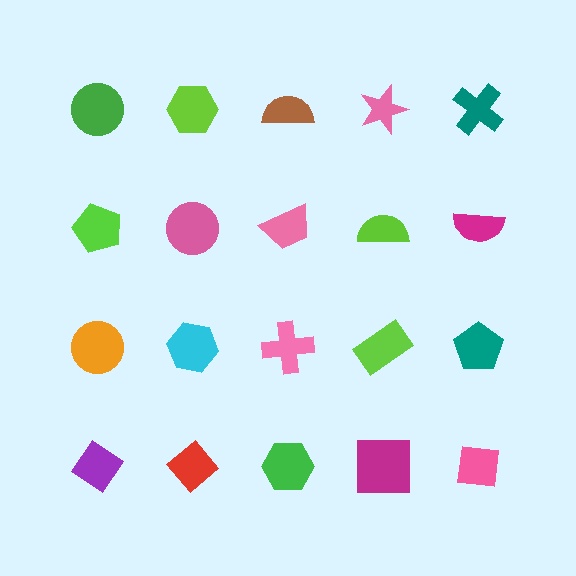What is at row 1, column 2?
A lime hexagon.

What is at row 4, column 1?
A purple diamond.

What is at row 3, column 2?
A cyan hexagon.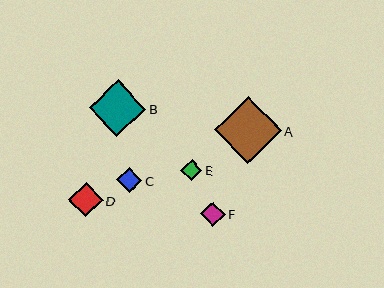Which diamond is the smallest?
Diamond E is the smallest with a size of approximately 21 pixels.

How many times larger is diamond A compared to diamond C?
Diamond A is approximately 2.6 times the size of diamond C.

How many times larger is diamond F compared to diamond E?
Diamond F is approximately 1.1 times the size of diamond E.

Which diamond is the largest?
Diamond A is the largest with a size of approximately 66 pixels.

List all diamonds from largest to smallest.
From largest to smallest: A, B, D, C, F, E.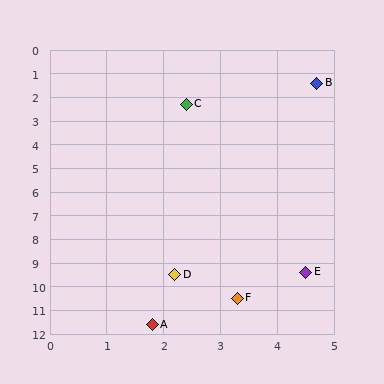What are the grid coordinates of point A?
Point A is at approximately (1.8, 11.6).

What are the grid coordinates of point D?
Point D is at approximately (2.2, 9.5).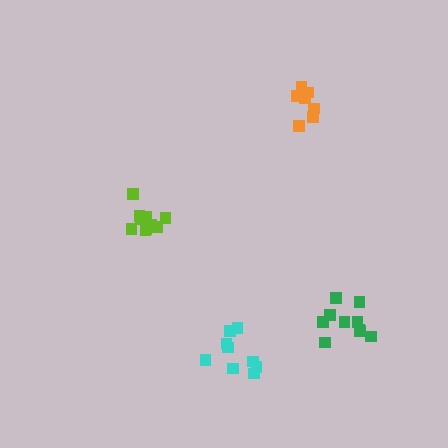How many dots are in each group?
Group 1: 10 dots, Group 2: 12 dots, Group 3: 9 dots, Group 4: 8 dots (39 total).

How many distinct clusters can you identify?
There are 4 distinct clusters.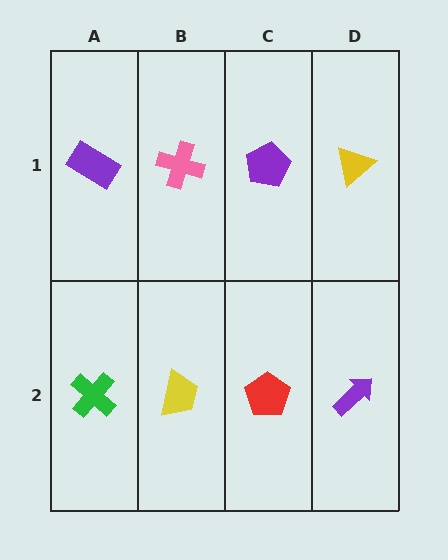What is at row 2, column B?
A yellow trapezoid.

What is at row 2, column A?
A green cross.